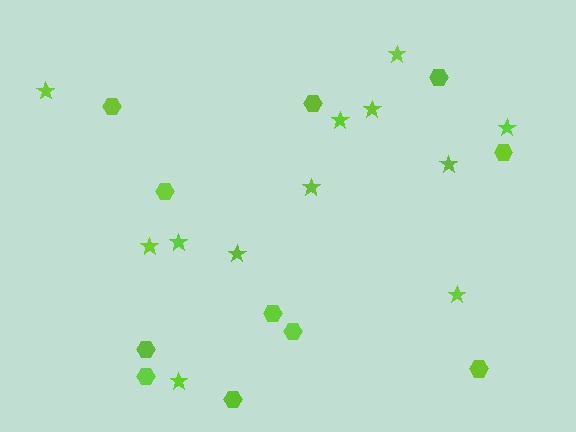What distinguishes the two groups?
There are 2 groups: one group of hexagons (11) and one group of stars (12).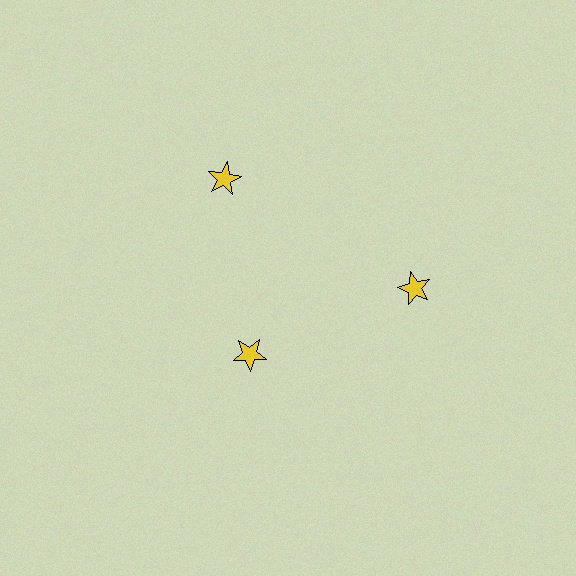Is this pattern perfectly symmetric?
No. The 3 yellow stars are arranged in a ring, but one element near the 7 o'clock position is pulled inward toward the center, breaking the 3-fold rotational symmetry.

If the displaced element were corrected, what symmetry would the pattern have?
It would have 3-fold rotational symmetry — the pattern would map onto itself every 120 degrees.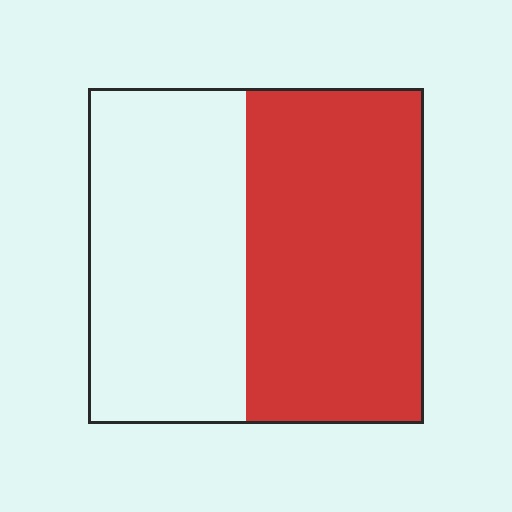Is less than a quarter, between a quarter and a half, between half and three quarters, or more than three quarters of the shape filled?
Between half and three quarters.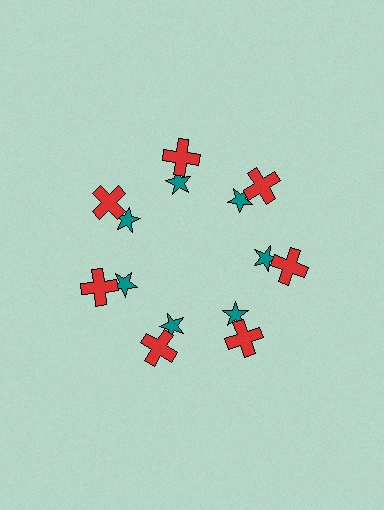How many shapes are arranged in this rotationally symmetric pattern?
There are 14 shapes, arranged in 7 groups of 2.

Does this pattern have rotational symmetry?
Yes, this pattern has 7-fold rotational symmetry. It looks the same after rotating 51 degrees around the center.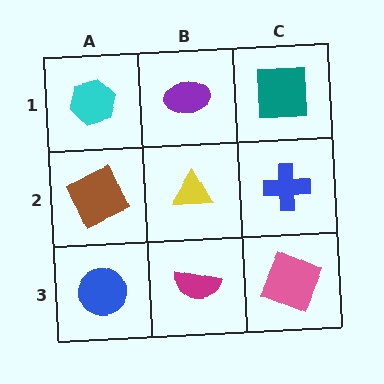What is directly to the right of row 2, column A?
A yellow triangle.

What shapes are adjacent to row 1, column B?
A yellow triangle (row 2, column B), a cyan hexagon (row 1, column A), a teal square (row 1, column C).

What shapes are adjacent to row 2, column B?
A purple ellipse (row 1, column B), a magenta semicircle (row 3, column B), a brown square (row 2, column A), a blue cross (row 2, column C).